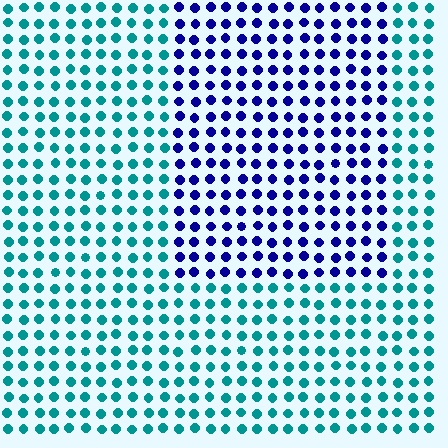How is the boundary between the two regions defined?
The boundary is defined purely by a slight shift in hue (about 64 degrees). Spacing, size, and orientation are identical on both sides.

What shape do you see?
I see a rectangle.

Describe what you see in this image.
The image is filled with small teal elements in a uniform arrangement. A rectangle-shaped region is visible where the elements are tinted to a slightly different hue, forming a subtle color boundary.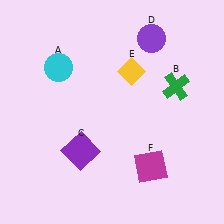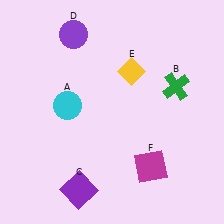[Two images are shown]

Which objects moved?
The objects that moved are: the cyan circle (A), the purple square (C), the purple circle (D).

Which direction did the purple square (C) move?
The purple square (C) moved down.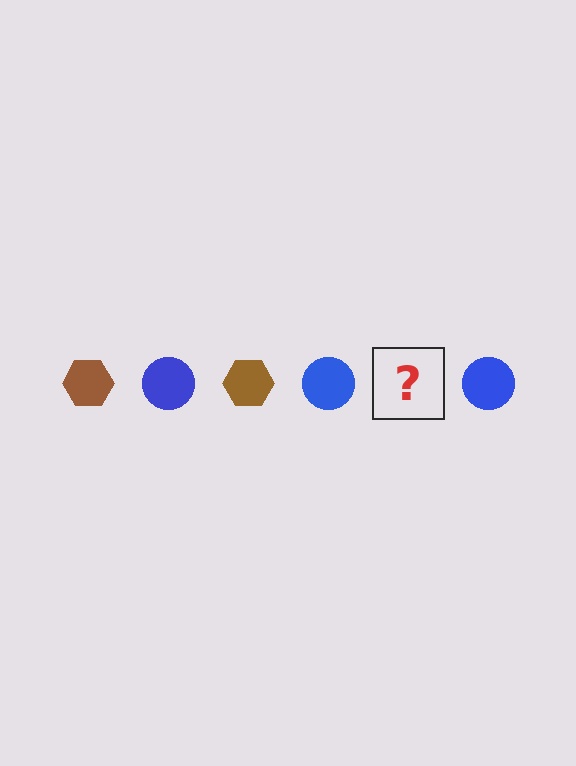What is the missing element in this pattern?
The missing element is a brown hexagon.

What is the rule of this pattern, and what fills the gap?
The rule is that the pattern alternates between brown hexagon and blue circle. The gap should be filled with a brown hexagon.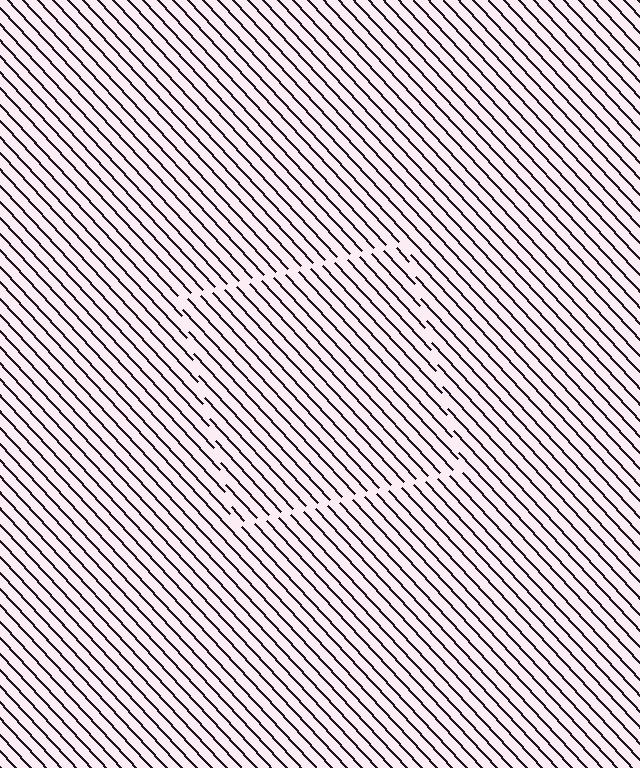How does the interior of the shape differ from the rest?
The interior of the shape contains the same grating, shifted by half a period — the contour is defined by the phase discontinuity where line-ends from the inner and outer gratings abut.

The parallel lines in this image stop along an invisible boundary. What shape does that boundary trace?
An illusory square. The interior of the shape contains the same grating, shifted by half a period — the contour is defined by the phase discontinuity where line-ends from the inner and outer gratings abut.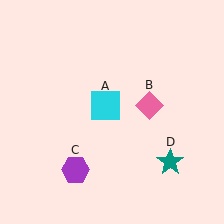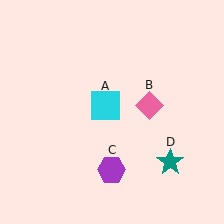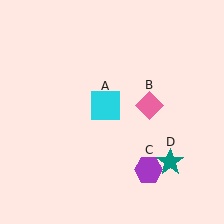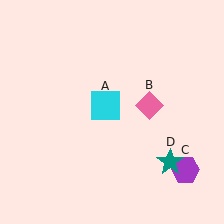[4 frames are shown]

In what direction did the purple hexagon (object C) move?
The purple hexagon (object C) moved right.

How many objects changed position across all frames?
1 object changed position: purple hexagon (object C).